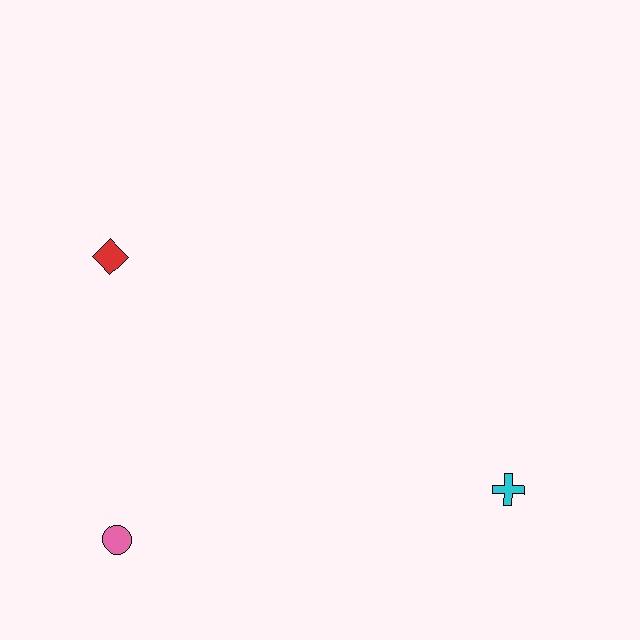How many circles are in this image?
There is 1 circle.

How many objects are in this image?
There are 3 objects.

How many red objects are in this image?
There is 1 red object.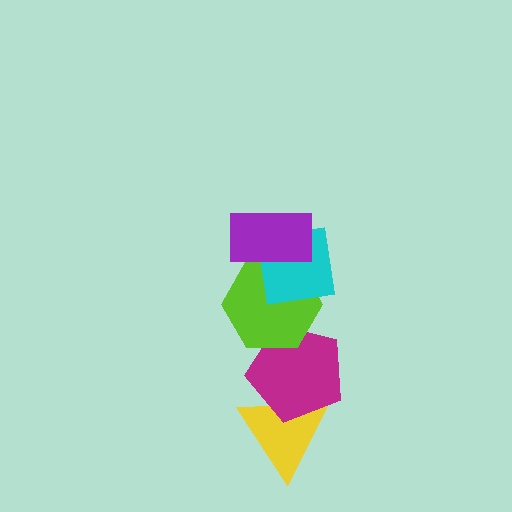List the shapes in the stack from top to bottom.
From top to bottom: the purple rectangle, the cyan square, the lime hexagon, the magenta pentagon, the yellow triangle.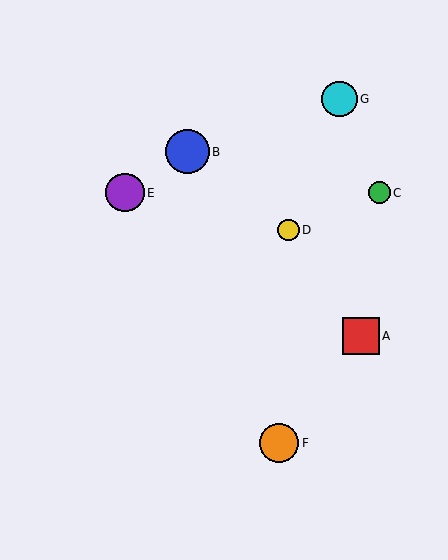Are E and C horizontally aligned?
Yes, both are at y≈192.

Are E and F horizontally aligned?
No, E is at y≈192 and F is at y≈443.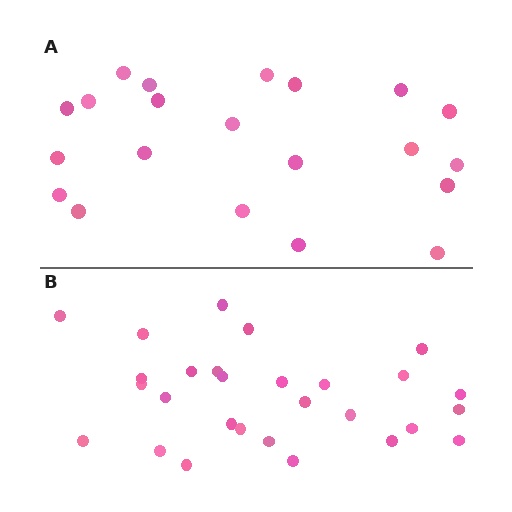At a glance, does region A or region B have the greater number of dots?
Region B (the bottom region) has more dots.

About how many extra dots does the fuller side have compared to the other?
Region B has roughly 8 or so more dots than region A.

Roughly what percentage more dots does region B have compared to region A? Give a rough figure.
About 35% more.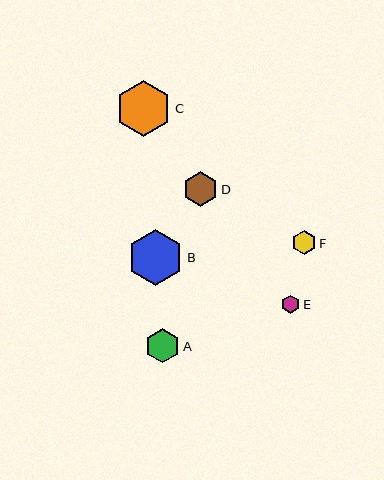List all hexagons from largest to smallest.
From largest to smallest: C, B, D, A, F, E.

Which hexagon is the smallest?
Hexagon E is the smallest with a size of approximately 18 pixels.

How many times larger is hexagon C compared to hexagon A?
Hexagon C is approximately 1.6 times the size of hexagon A.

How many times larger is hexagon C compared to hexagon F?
Hexagon C is approximately 2.3 times the size of hexagon F.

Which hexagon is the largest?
Hexagon C is the largest with a size of approximately 56 pixels.